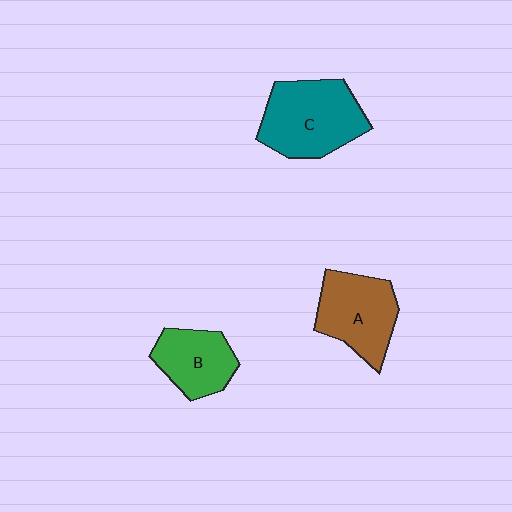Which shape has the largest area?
Shape C (teal).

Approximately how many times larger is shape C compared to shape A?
Approximately 1.2 times.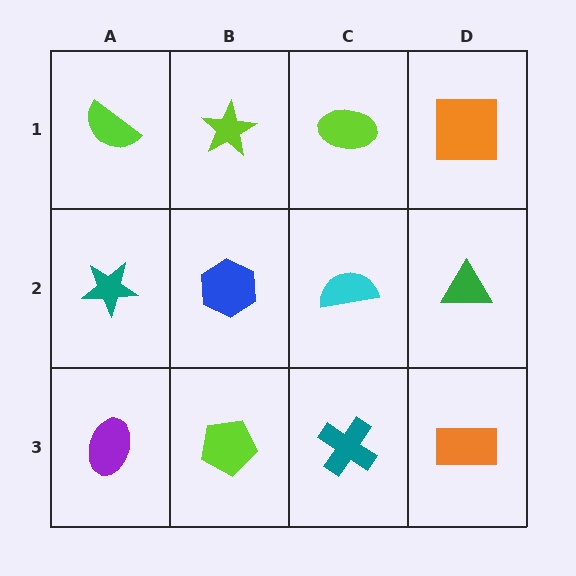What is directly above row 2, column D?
An orange square.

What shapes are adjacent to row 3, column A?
A teal star (row 2, column A), a lime pentagon (row 3, column B).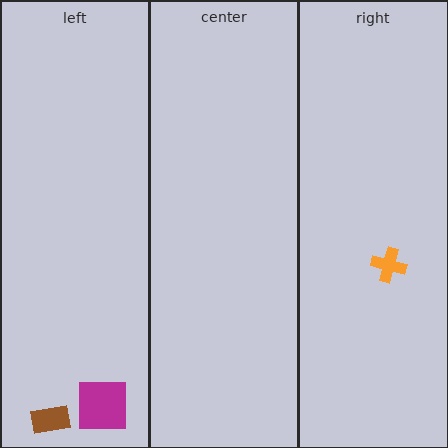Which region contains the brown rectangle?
The left region.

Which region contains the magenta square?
The left region.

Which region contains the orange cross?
The right region.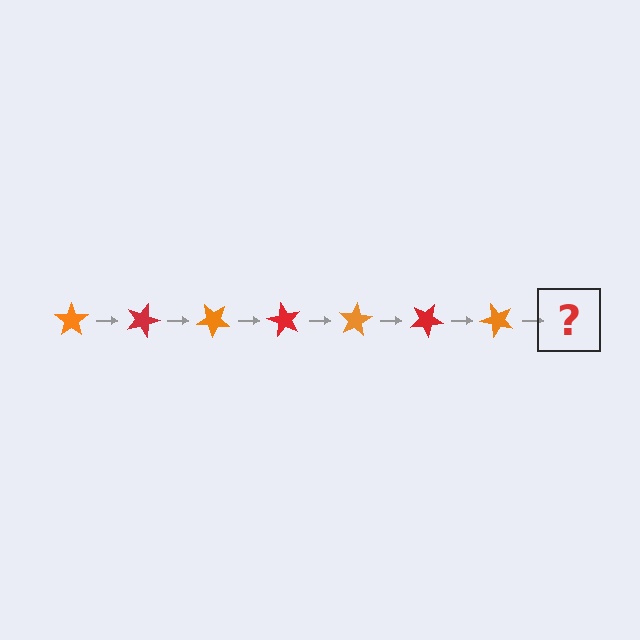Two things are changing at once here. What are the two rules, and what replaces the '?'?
The two rules are that it rotates 20 degrees each step and the color cycles through orange and red. The '?' should be a red star, rotated 140 degrees from the start.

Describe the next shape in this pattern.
It should be a red star, rotated 140 degrees from the start.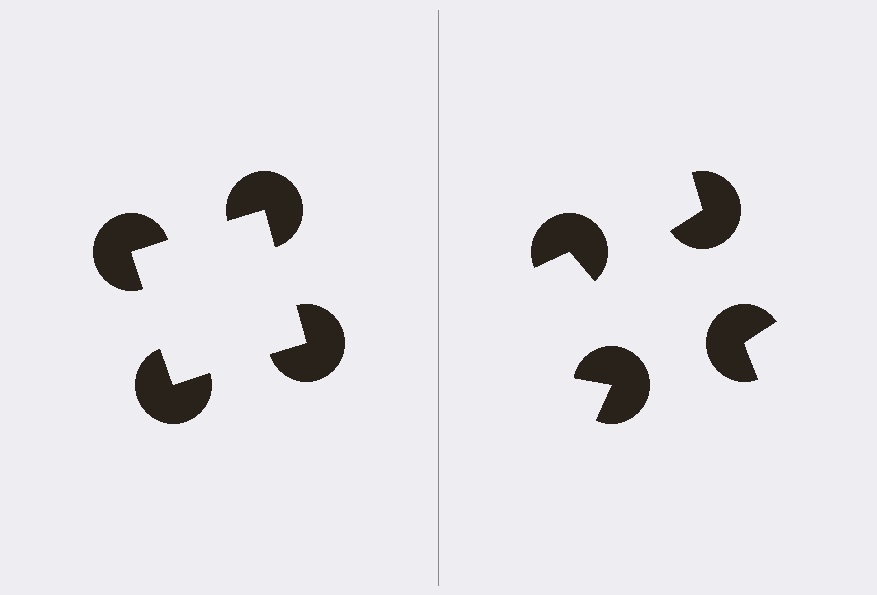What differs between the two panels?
The pac-man discs are positioned identically on both sides; only the wedge orientations differ. On the left they align to a square; on the right they are misaligned.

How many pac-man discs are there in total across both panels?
8 — 4 on each side.